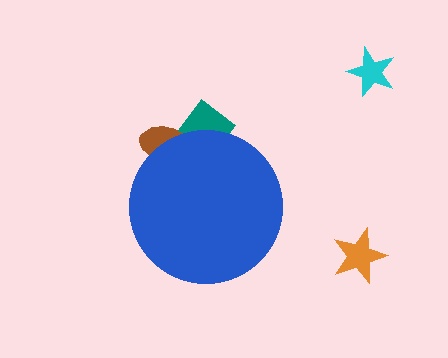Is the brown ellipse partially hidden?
Yes, the brown ellipse is partially hidden behind the blue circle.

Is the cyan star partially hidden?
No, the cyan star is fully visible.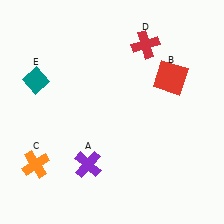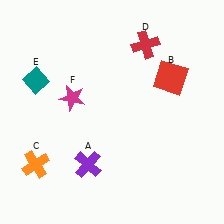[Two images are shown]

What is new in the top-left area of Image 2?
A magenta star (F) was added in the top-left area of Image 2.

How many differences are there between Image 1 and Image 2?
There is 1 difference between the two images.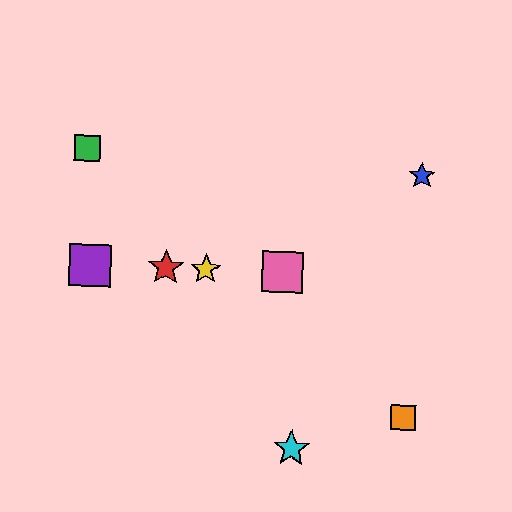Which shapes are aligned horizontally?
The red star, the yellow star, the purple square, the pink square are aligned horizontally.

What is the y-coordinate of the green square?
The green square is at y≈148.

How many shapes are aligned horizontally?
4 shapes (the red star, the yellow star, the purple square, the pink square) are aligned horizontally.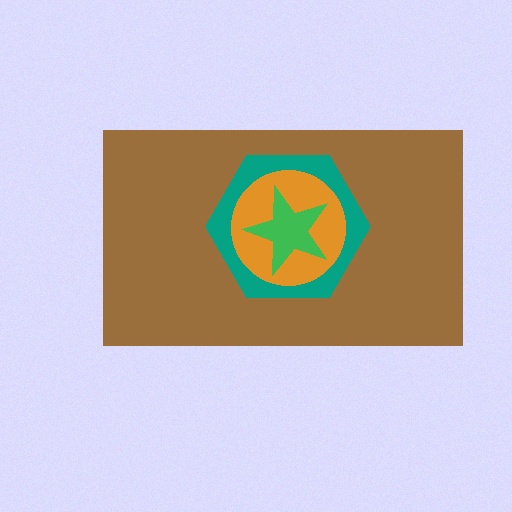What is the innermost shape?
The green star.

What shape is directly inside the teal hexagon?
The orange circle.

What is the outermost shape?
The brown rectangle.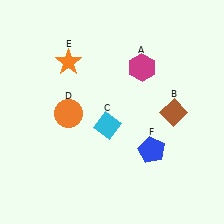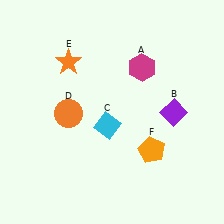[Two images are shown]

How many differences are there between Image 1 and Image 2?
There are 2 differences between the two images.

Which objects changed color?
B changed from brown to purple. F changed from blue to orange.